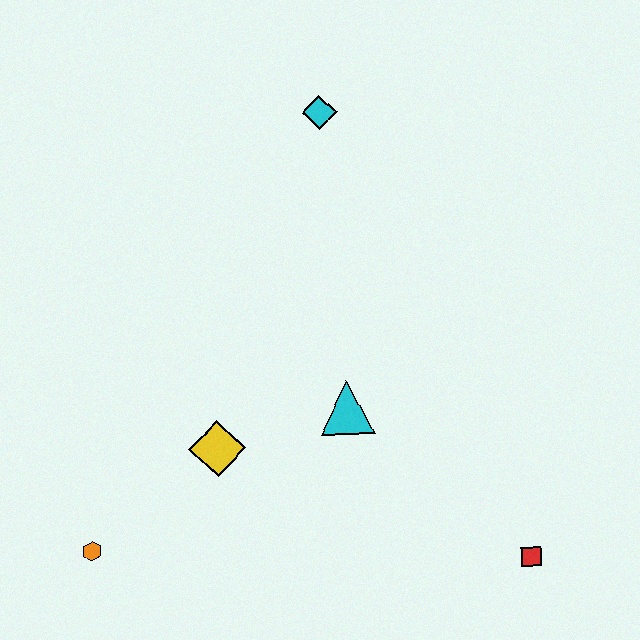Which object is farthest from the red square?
The cyan diamond is farthest from the red square.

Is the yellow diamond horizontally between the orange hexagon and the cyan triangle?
Yes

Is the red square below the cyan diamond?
Yes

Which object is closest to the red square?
The cyan triangle is closest to the red square.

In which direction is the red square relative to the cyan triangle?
The red square is to the right of the cyan triangle.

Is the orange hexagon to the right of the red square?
No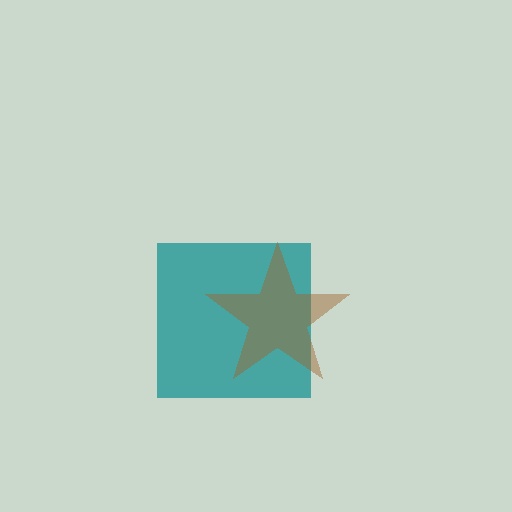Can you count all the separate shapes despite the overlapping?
Yes, there are 2 separate shapes.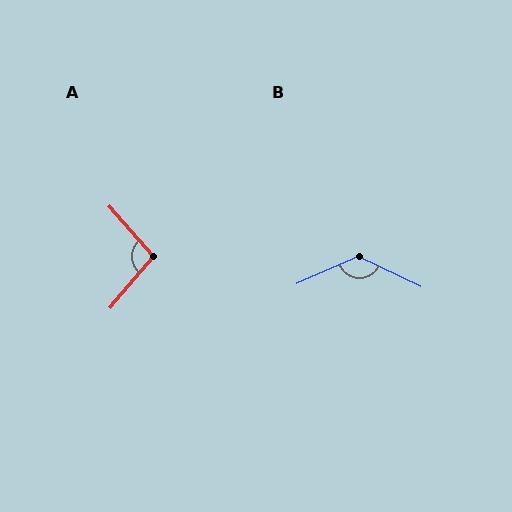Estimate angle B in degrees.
Approximately 131 degrees.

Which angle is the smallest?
A, at approximately 98 degrees.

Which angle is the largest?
B, at approximately 131 degrees.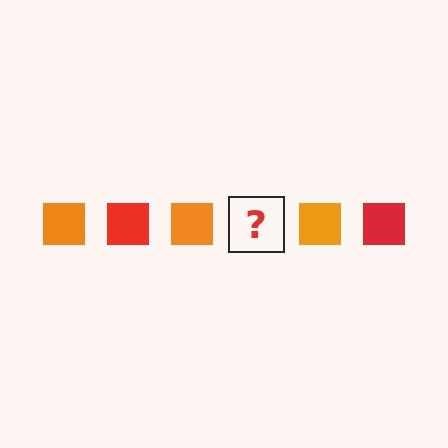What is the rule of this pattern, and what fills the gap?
The rule is that the pattern cycles through orange, red squares. The gap should be filled with a red square.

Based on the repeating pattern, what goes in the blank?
The blank should be a red square.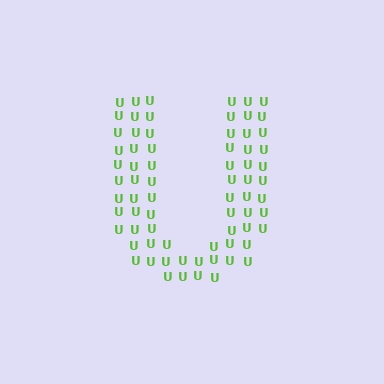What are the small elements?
The small elements are letter U's.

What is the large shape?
The large shape is the letter U.